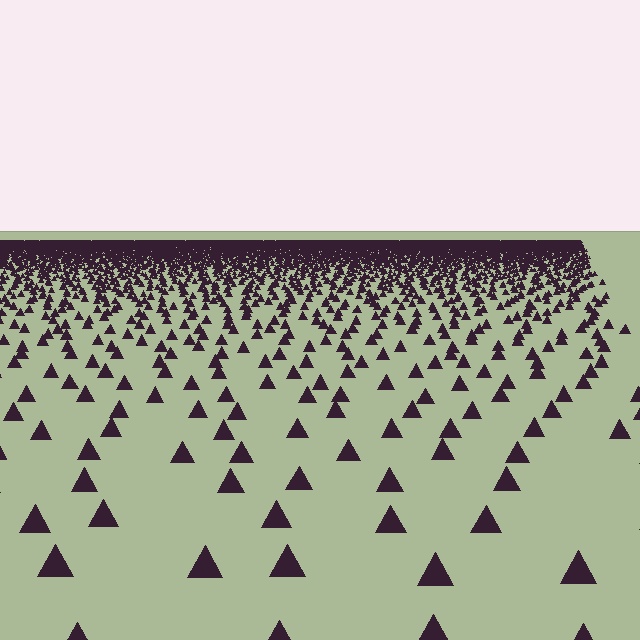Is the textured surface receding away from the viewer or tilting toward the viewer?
The surface is receding away from the viewer. Texture elements get smaller and denser toward the top.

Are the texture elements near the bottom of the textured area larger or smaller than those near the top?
Larger. Near the bottom, elements are closer to the viewer and appear at a bigger on-screen size.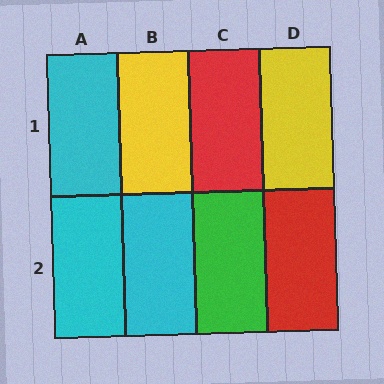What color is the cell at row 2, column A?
Cyan.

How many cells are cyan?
3 cells are cyan.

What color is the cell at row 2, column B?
Cyan.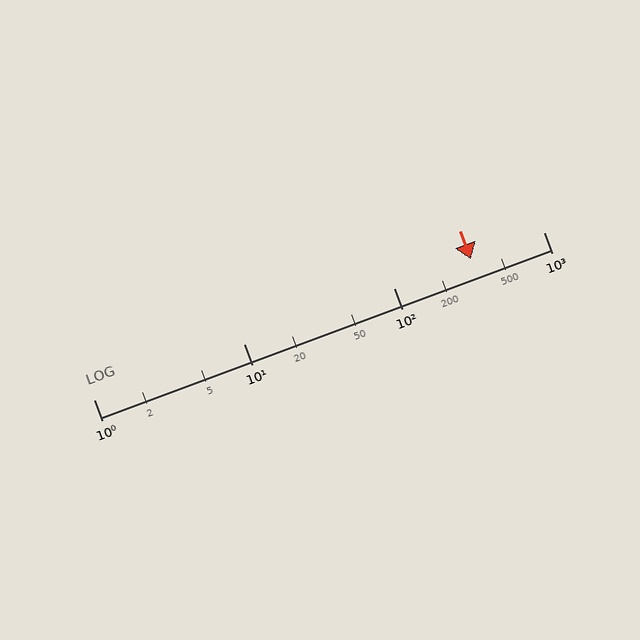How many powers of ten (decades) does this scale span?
The scale spans 3 decades, from 1 to 1000.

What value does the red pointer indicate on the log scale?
The pointer indicates approximately 330.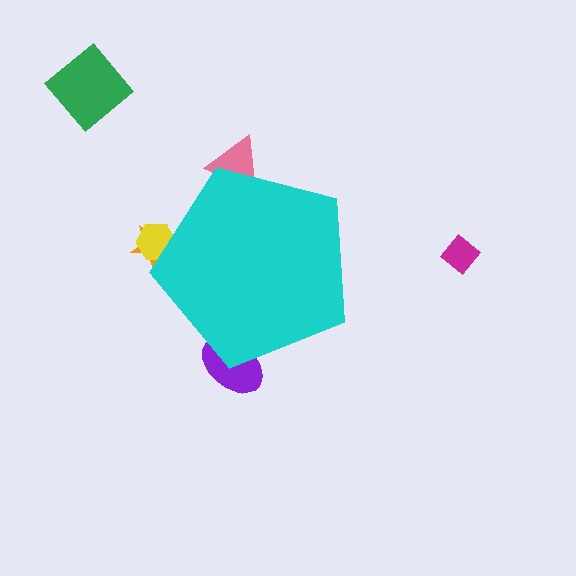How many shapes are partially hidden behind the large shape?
4 shapes are partially hidden.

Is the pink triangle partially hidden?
Yes, the pink triangle is partially hidden behind the cyan pentagon.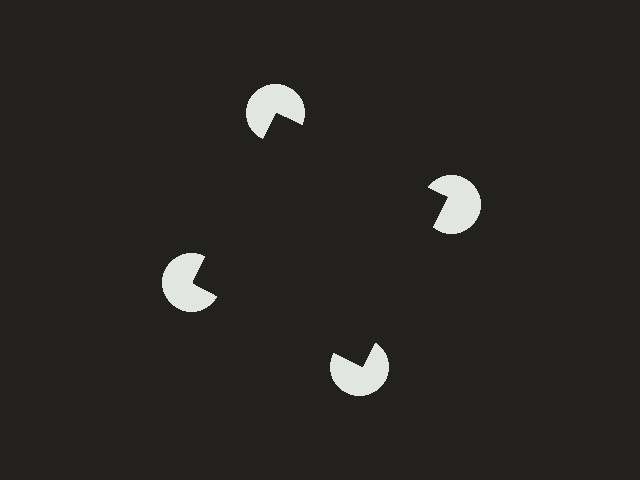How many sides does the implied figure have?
4 sides.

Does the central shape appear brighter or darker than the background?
It typically appears slightly darker than the background, even though no actual brightness change is drawn.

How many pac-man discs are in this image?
There are 4 — one at each vertex of the illusory square.